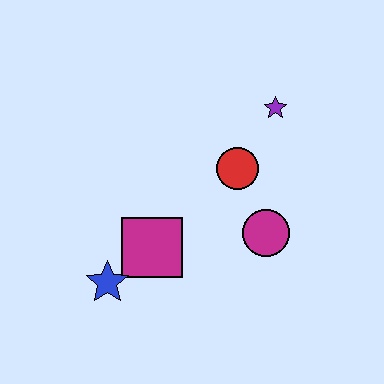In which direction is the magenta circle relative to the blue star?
The magenta circle is to the right of the blue star.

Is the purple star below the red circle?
No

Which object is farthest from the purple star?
The blue star is farthest from the purple star.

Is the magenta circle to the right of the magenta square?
Yes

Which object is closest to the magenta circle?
The red circle is closest to the magenta circle.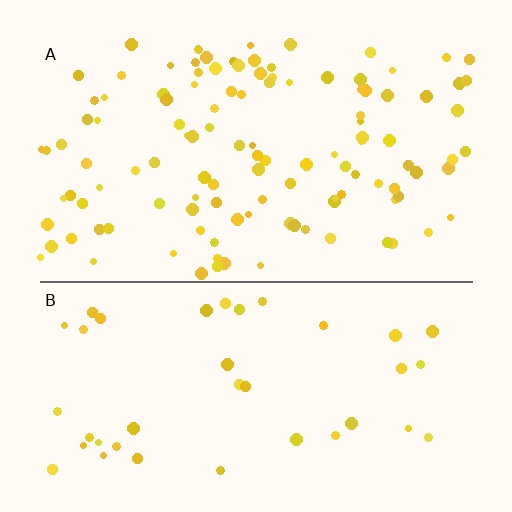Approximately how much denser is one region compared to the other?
Approximately 2.9× — region A over region B.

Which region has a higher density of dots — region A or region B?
A (the top).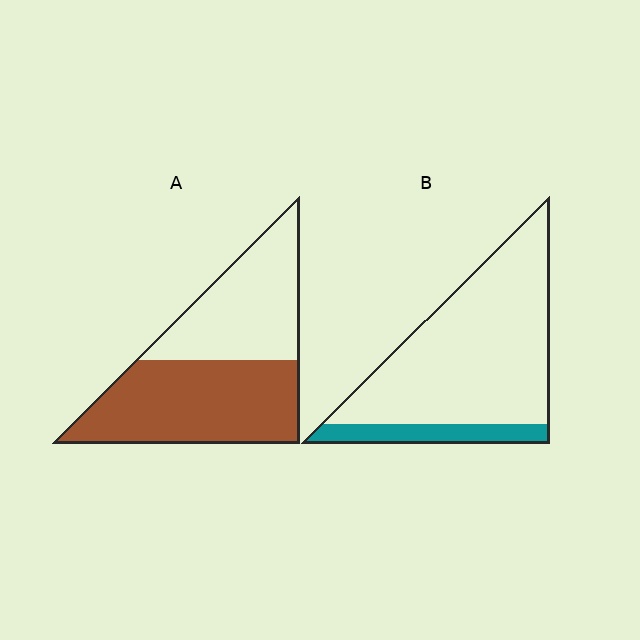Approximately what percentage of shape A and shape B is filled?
A is approximately 55% and B is approximately 15%.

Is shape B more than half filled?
No.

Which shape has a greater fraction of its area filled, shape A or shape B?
Shape A.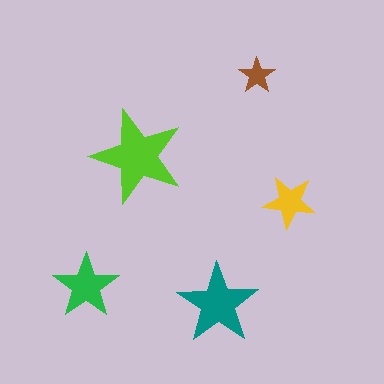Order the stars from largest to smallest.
the lime one, the teal one, the green one, the yellow one, the brown one.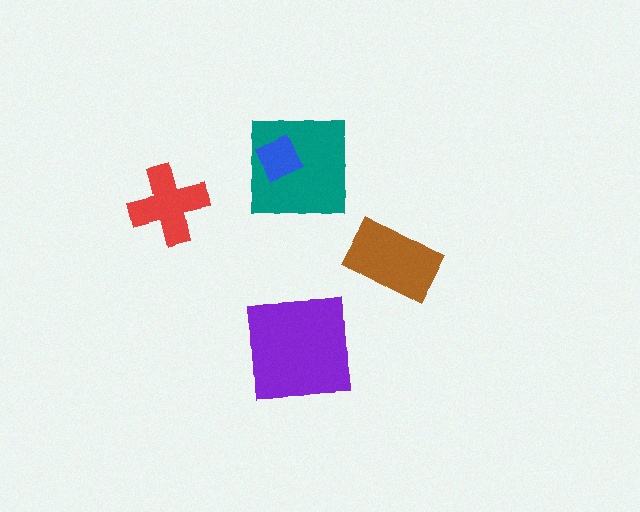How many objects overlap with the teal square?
1 object overlaps with the teal square.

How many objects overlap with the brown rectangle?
0 objects overlap with the brown rectangle.